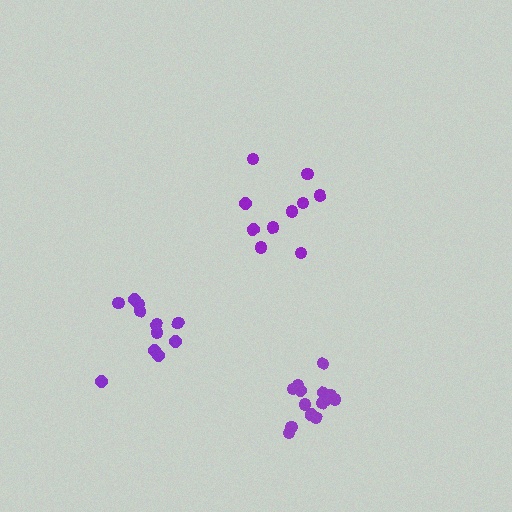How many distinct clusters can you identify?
There are 3 distinct clusters.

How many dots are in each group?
Group 1: 10 dots, Group 2: 14 dots, Group 3: 11 dots (35 total).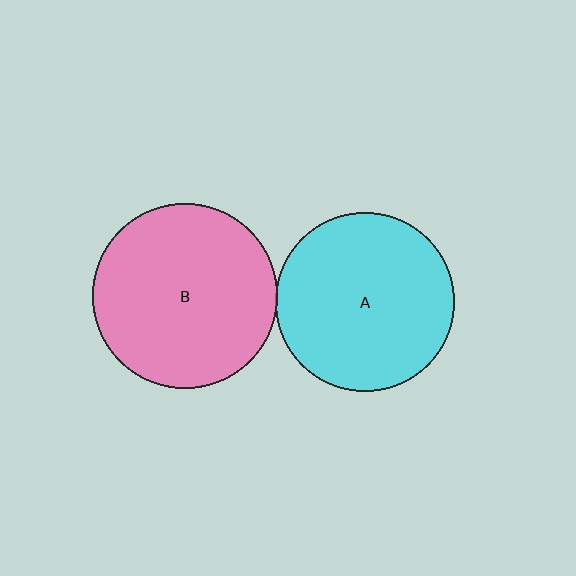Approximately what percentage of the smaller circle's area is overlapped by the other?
Approximately 5%.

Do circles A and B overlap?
Yes.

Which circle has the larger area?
Circle B (pink).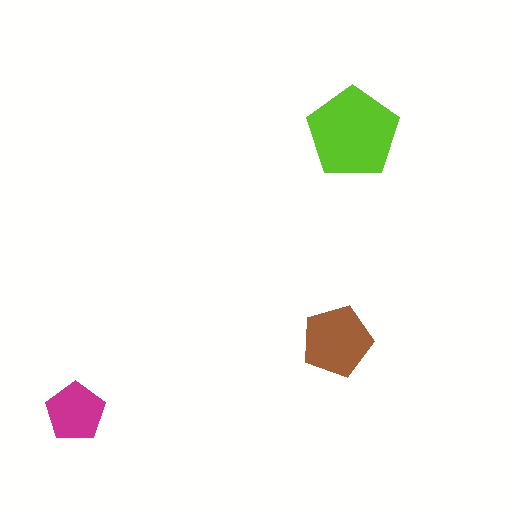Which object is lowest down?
The magenta pentagon is bottommost.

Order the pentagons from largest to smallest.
the lime one, the brown one, the magenta one.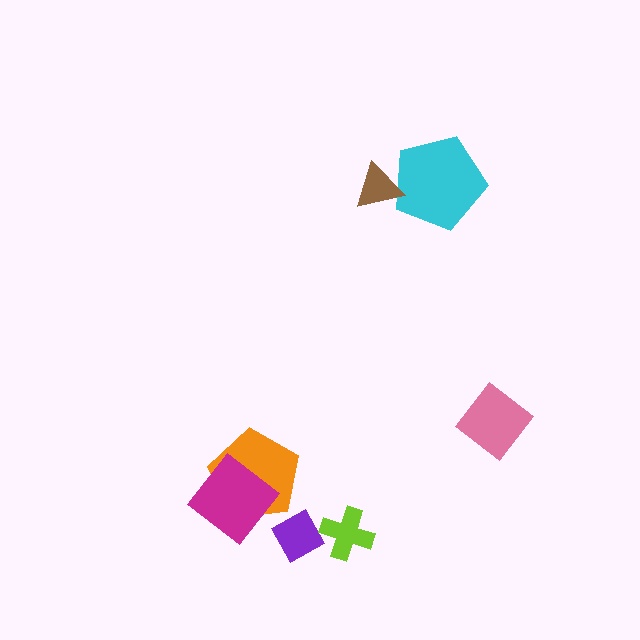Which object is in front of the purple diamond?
The lime cross is in front of the purple diamond.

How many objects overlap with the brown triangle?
1 object overlaps with the brown triangle.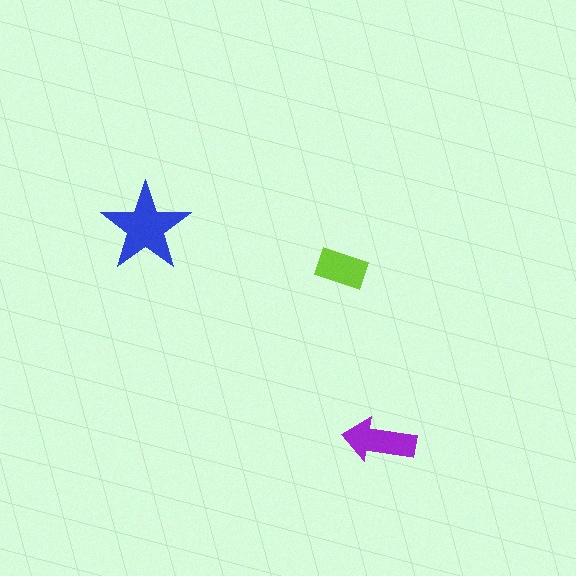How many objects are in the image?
There are 3 objects in the image.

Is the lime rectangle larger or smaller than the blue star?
Smaller.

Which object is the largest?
The blue star.